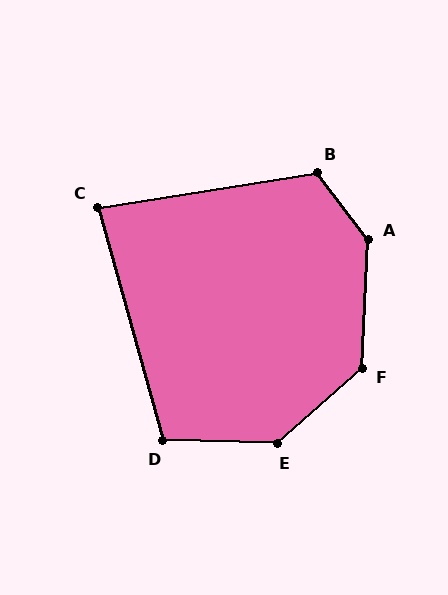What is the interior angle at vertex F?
Approximately 134 degrees (obtuse).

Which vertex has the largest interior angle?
A, at approximately 140 degrees.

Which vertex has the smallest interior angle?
C, at approximately 83 degrees.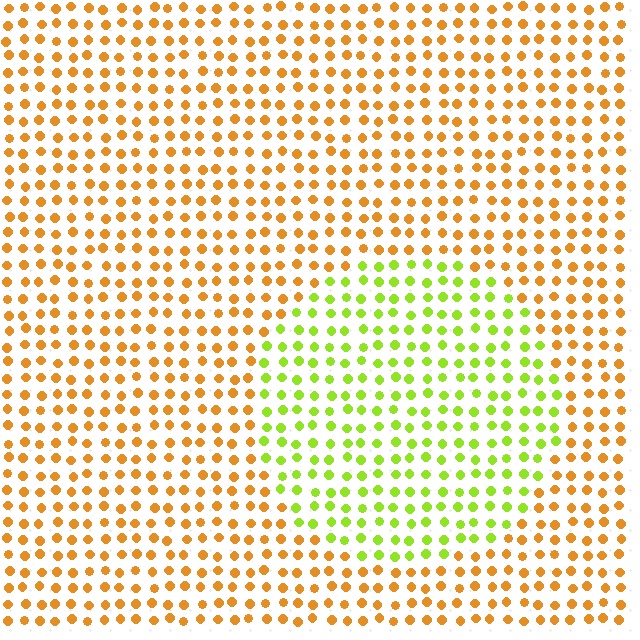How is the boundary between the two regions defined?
The boundary is defined purely by a slight shift in hue (about 54 degrees). Spacing, size, and orientation are identical on both sides.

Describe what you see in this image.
The image is filled with small orange elements in a uniform arrangement. A circle-shaped region is visible where the elements are tinted to a slightly different hue, forming a subtle color boundary.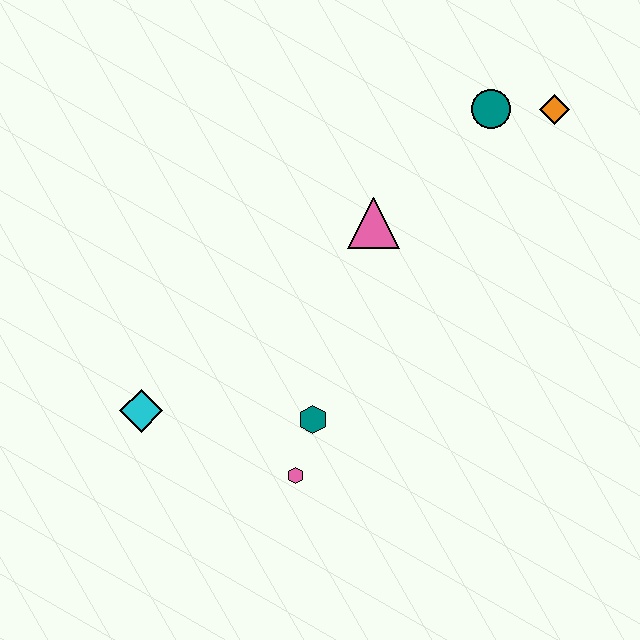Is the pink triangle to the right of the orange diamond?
No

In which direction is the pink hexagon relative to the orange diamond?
The pink hexagon is below the orange diamond.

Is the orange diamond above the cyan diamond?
Yes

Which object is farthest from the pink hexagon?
The orange diamond is farthest from the pink hexagon.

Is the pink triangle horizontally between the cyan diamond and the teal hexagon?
No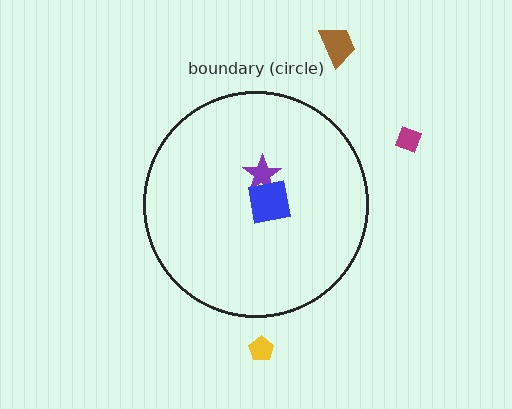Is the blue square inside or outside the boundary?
Inside.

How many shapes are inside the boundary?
2 inside, 3 outside.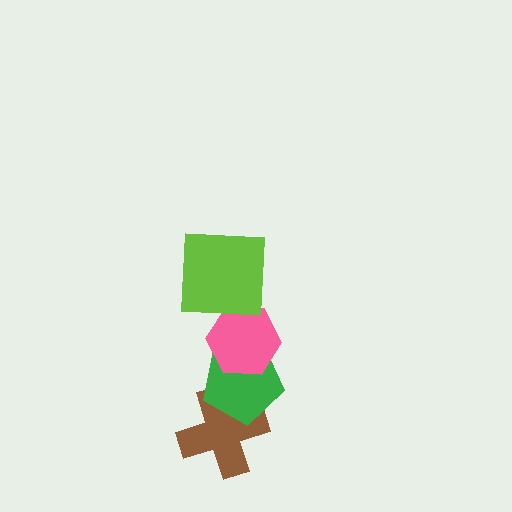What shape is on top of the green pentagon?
The pink hexagon is on top of the green pentagon.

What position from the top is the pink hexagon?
The pink hexagon is 2nd from the top.